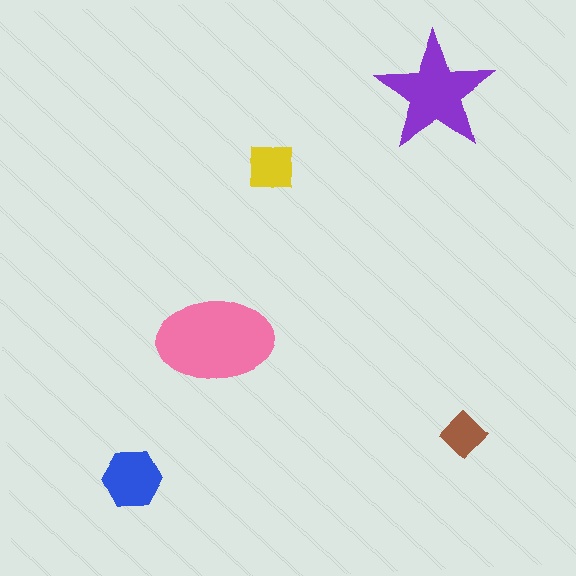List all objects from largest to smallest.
The pink ellipse, the purple star, the blue hexagon, the yellow square, the brown diamond.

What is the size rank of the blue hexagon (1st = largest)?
3rd.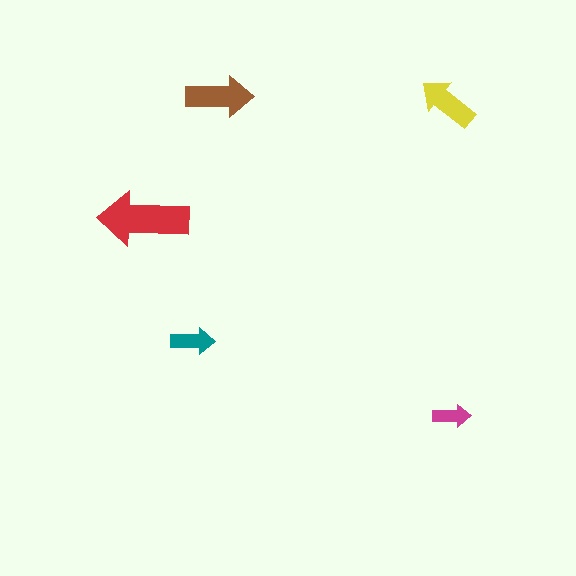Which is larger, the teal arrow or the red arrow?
The red one.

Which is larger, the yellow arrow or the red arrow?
The red one.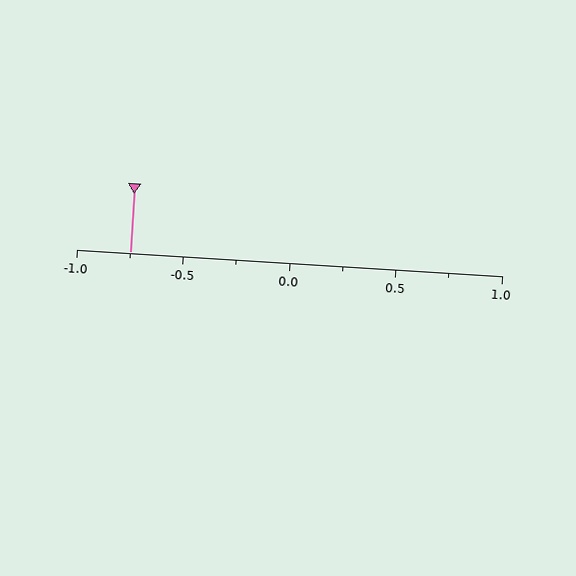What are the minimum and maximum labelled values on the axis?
The axis runs from -1.0 to 1.0.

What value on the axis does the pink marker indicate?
The marker indicates approximately -0.75.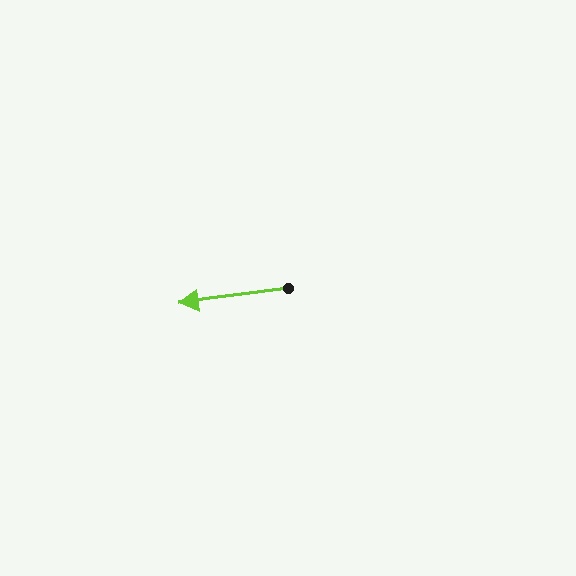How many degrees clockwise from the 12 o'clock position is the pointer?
Approximately 262 degrees.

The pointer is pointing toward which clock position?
Roughly 9 o'clock.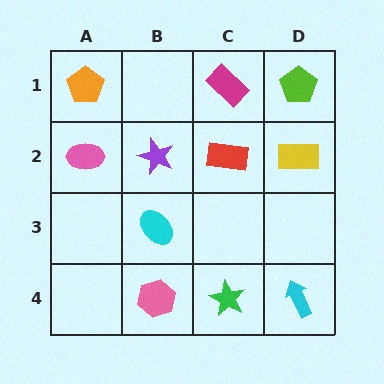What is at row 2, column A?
A pink ellipse.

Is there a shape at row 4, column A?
No, that cell is empty.